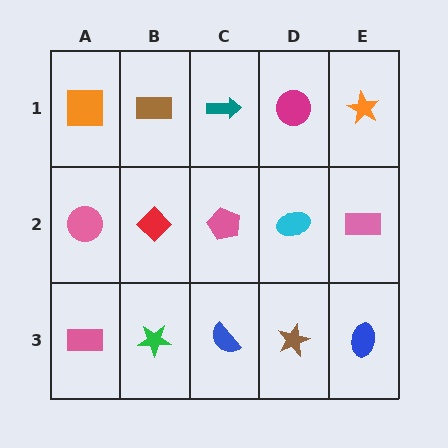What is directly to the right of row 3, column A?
A green star.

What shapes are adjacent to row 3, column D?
A cyan ellipse (row 2, column D), a blue semicircle (row 3, column C), a blue ellipse (row 3, column E).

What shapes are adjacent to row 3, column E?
A pink rectangle (row 2, column E), a brown star (row 3, column D).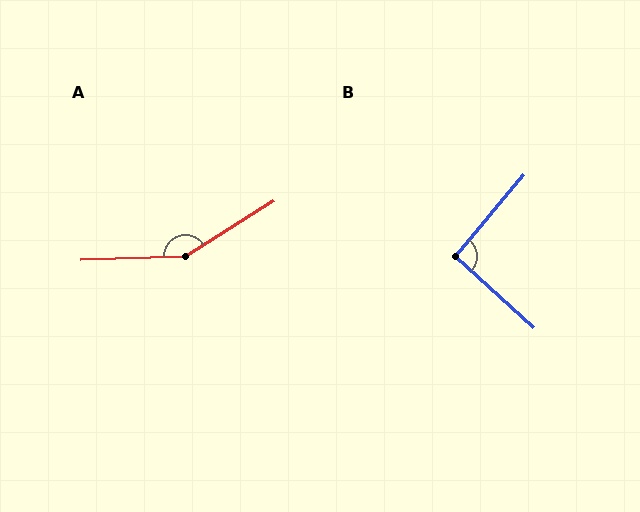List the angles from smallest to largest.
B (92°), A (150°).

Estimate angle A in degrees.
Approximately 150 degrees.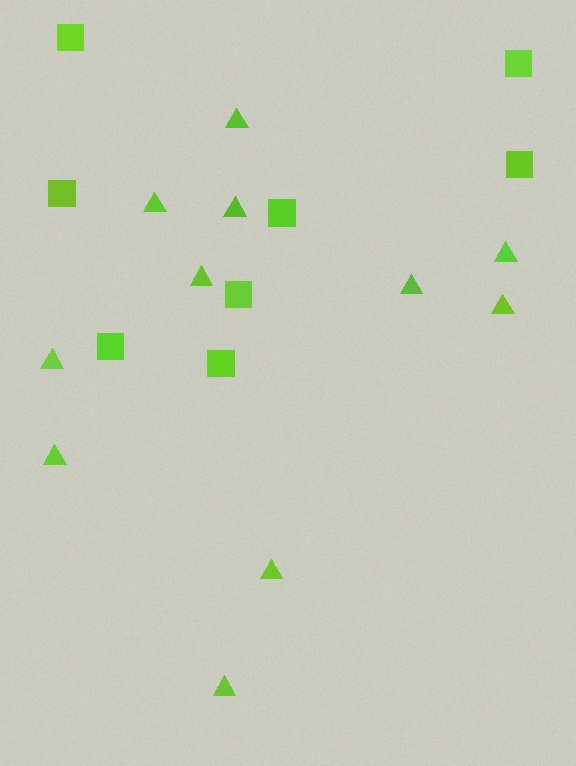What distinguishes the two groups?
There are 2 groups: one group of triangles (11) and one group of squares (8).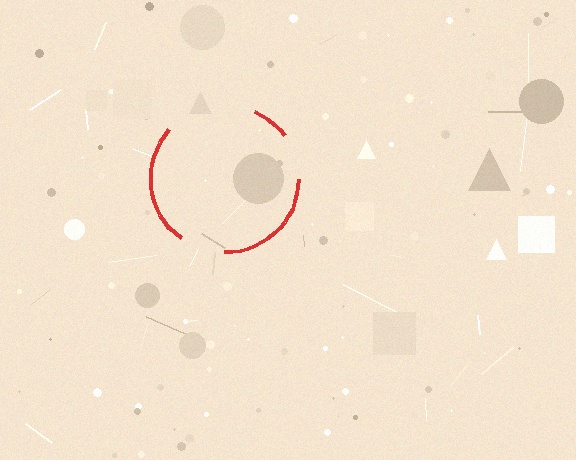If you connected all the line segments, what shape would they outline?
They would outline a circle.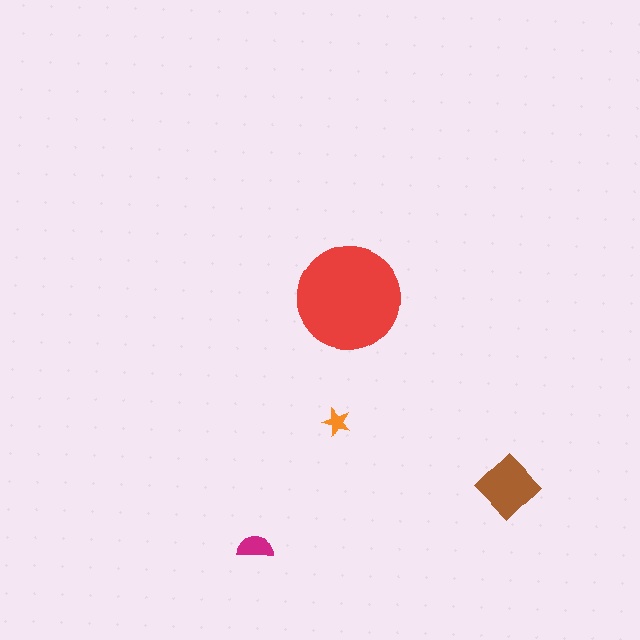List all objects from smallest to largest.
The orange star, the magenta semicircle, the brown diamond, the red circle.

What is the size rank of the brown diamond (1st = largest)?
2nd.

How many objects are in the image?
There are 4 objects in the image.